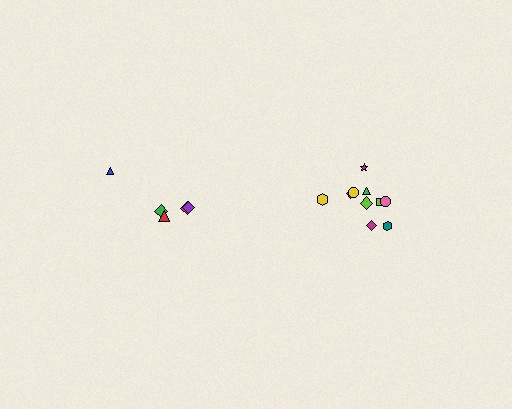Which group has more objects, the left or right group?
The right group.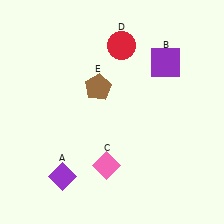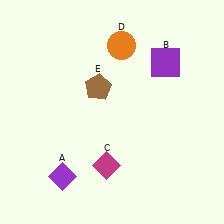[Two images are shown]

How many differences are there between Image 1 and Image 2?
There are 2 differences between the two images.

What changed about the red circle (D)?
In Image 1, D is red. In Image 2, it changed to orange.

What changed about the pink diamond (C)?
In Image 1, C is pink. In Image 2, it changed to magenta.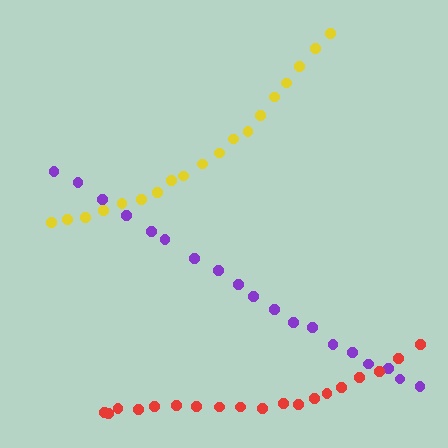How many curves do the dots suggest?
There are 3 distinct paths.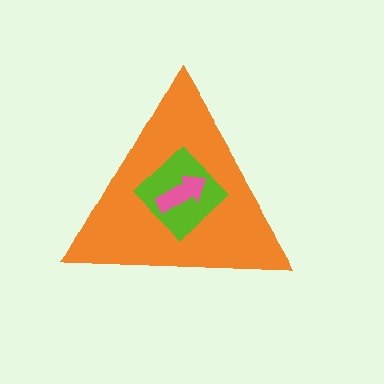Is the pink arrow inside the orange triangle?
Yes.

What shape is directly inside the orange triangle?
The lime diamond.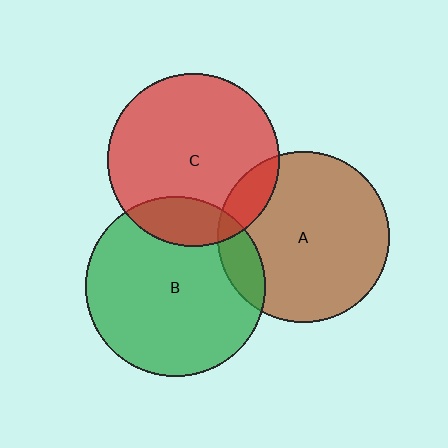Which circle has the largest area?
Circle B (green).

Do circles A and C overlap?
Yes.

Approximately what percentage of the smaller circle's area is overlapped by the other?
Approximately 10%.